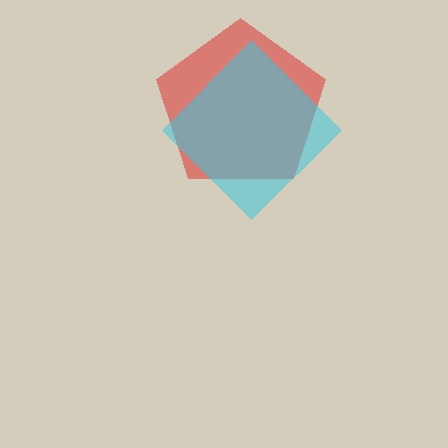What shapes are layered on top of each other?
The layered shapes are: a red pentagon, a cyan diamond.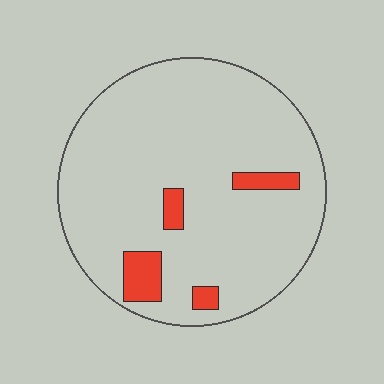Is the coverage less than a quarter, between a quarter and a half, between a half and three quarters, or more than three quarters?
Less than a quarter.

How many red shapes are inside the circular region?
4.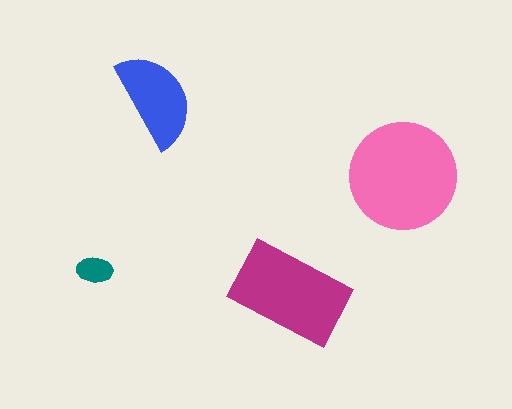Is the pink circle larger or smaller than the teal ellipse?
Larger.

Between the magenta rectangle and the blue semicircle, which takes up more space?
The magenta rectangle.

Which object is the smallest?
The teal ellipse.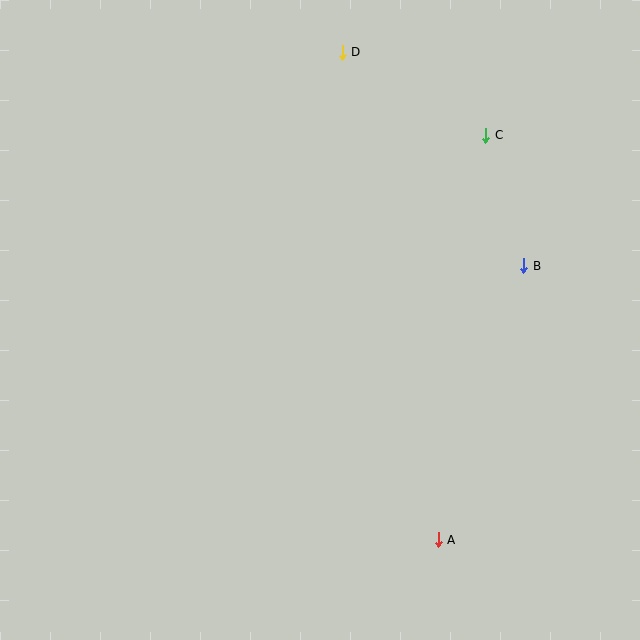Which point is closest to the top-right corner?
Point C is closest to the top-right corner.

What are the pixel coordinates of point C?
Point C is at (486, 135).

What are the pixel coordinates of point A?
Point A is at (438, 540).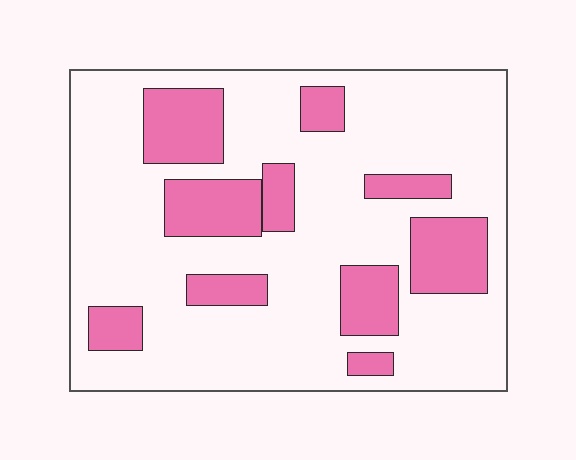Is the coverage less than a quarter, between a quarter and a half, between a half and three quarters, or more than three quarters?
Less than a quarter.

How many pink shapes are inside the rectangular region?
10.